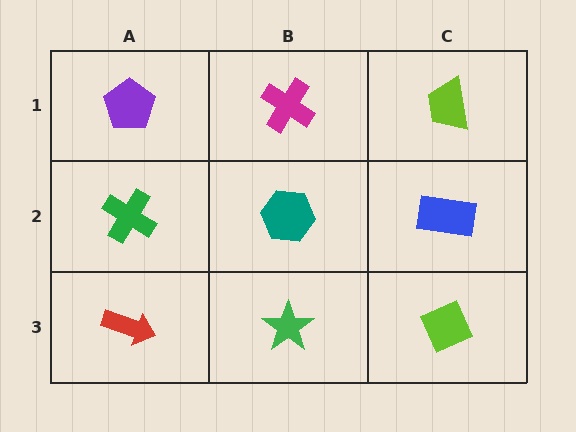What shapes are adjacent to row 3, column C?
A blue rectangle (row 2, column C), a green star (row 3, column B).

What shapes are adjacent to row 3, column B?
A teal hexagon (row 2, column B), a red arrow (row 3, column A), a lime diamond (row 3, column C).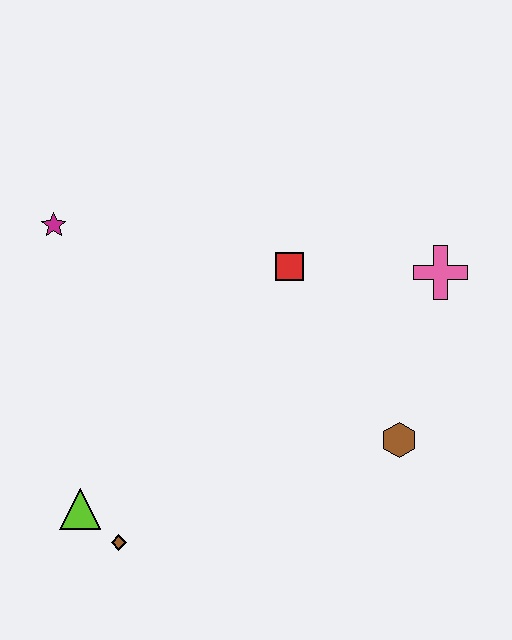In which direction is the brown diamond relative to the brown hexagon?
The brown diamond is to the left of the brown hexagon.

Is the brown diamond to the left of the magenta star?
No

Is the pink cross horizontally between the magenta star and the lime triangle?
No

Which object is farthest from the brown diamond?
The pink cross is farthest from the brown diamond.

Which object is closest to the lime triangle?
The brown diamond is closest to the lime triangle.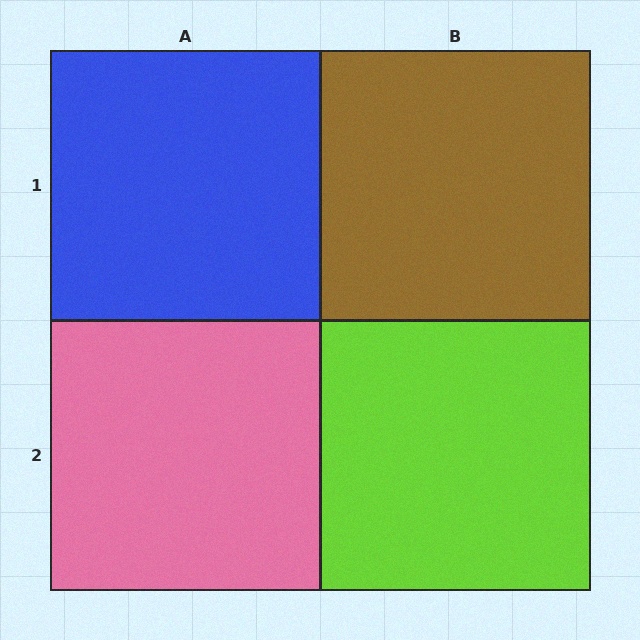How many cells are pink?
1 cell is pink.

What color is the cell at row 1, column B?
Brown.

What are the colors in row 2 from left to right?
Pink, lime.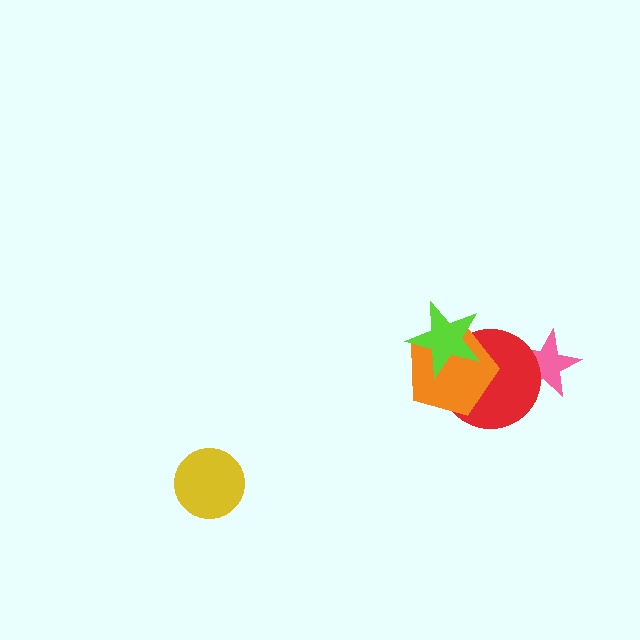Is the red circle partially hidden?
Yes, it is partially covered by another shape.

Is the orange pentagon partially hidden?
Yes, it is partially covered by another shape.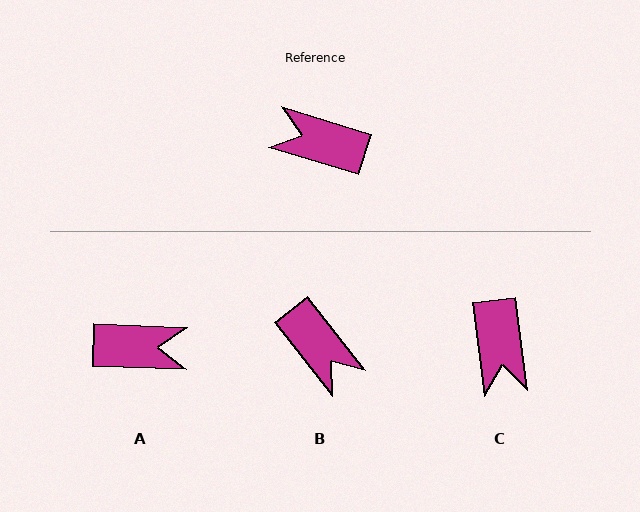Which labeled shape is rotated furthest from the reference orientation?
A, about 165 degrees away.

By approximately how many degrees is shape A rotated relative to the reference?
Approximately 165 degrees clockwise.